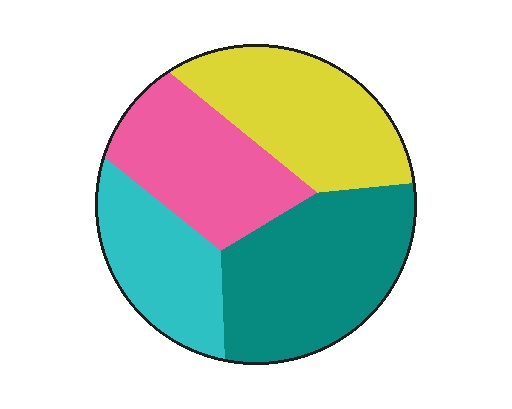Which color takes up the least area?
Cyan, at roughly 20%.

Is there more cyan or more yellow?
Yellow.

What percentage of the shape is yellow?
Yellow takes up about one quarter (1/4) of the shape.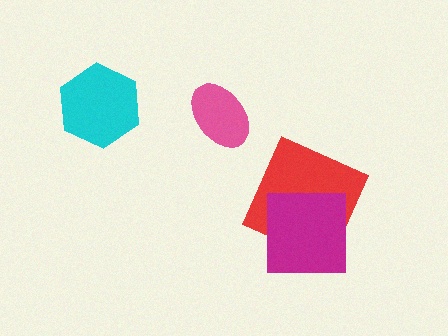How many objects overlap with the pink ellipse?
0 objects overlap with the pink ellipse.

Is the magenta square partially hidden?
No, no other shape covers it.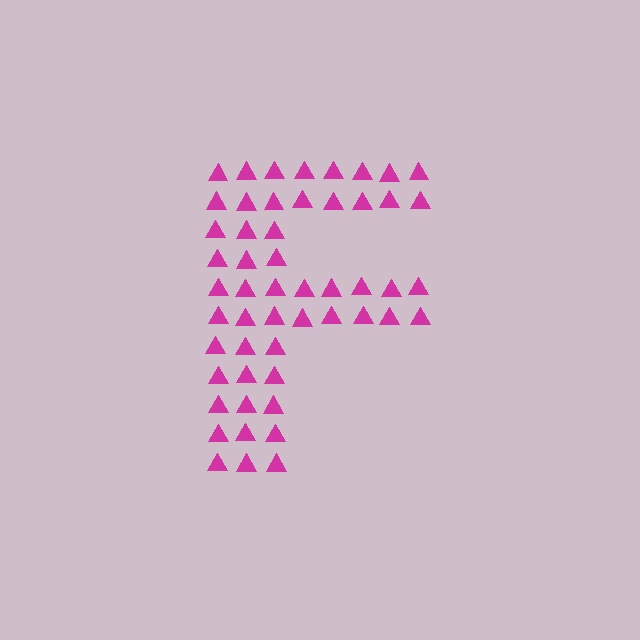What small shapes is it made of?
It is made of small triangles.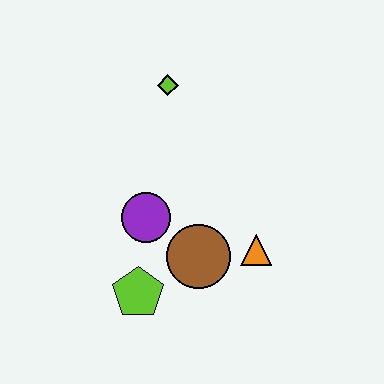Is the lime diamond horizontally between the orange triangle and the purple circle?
Yes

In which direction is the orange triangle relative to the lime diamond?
The orange triangle is below the lime diamond.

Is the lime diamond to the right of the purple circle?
Yes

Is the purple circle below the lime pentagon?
No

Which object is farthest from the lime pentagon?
The lime diamond is farthest from the lime pentagon.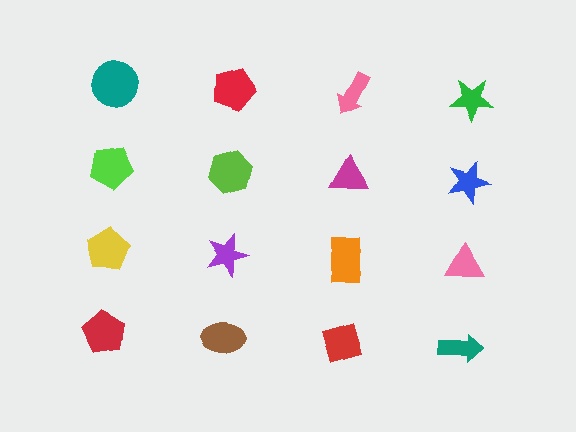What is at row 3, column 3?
An orange rectangle.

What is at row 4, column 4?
A teal arrow.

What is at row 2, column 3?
A magenta triangle.